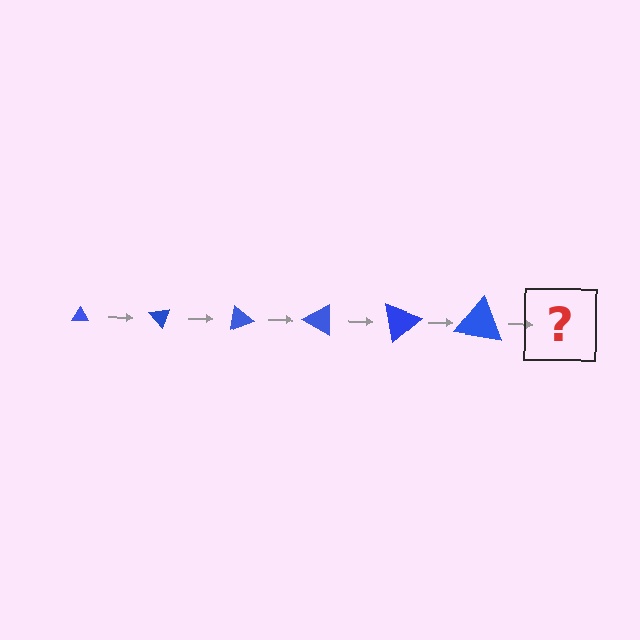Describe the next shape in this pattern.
It should be a triangle, larger than the previous one and rotated 300 degrees from the start.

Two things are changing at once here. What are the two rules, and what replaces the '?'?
The two rules are that the triangle grows larger each step and it rotates 50 degrees each step. The '?' should be a triangle, larger than the previous one and rotated 300 degrees from the start.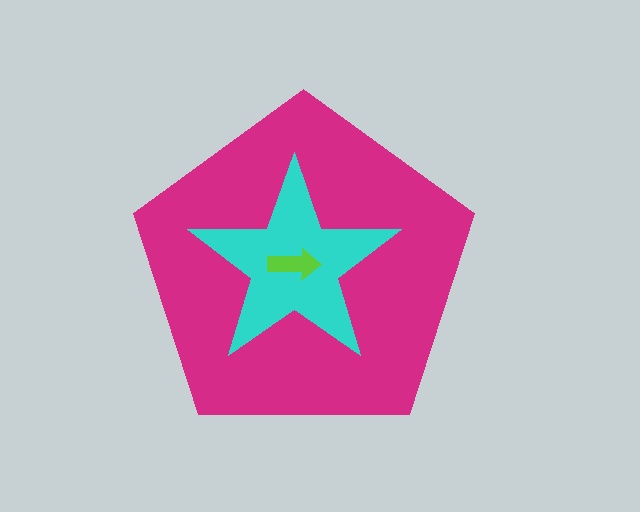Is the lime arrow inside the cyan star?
Yes.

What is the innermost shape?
The lime arrow.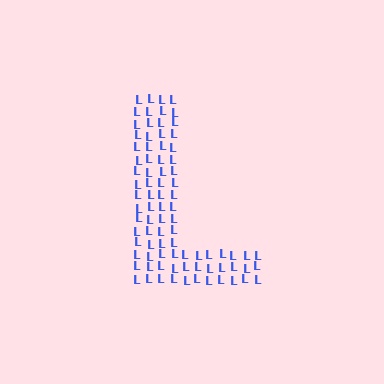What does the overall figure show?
The overall figure shows the letter L.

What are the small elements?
The small elements are letter L's.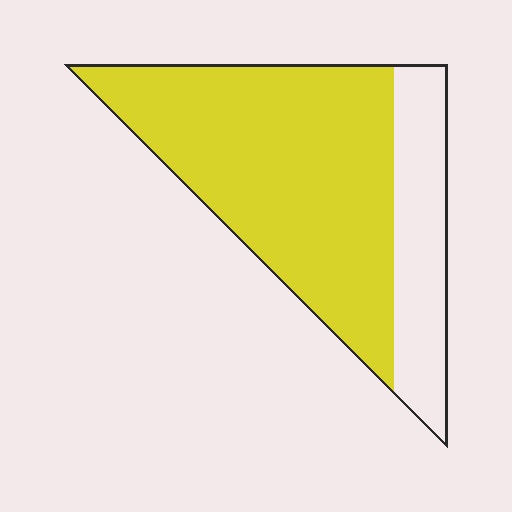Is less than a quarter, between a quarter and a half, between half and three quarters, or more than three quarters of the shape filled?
Between half and three quarters.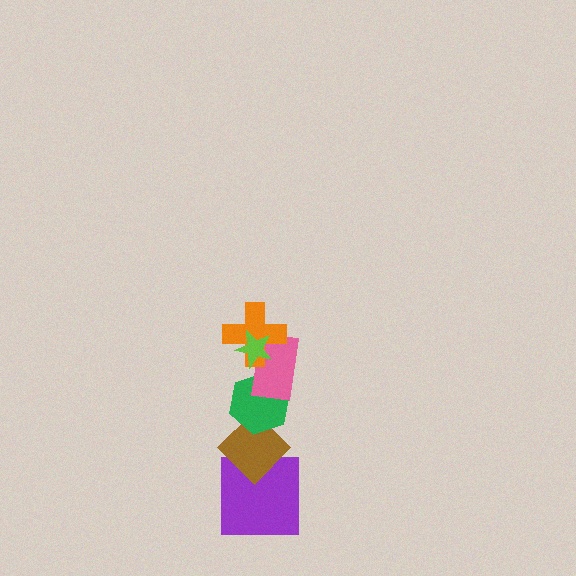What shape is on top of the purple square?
The brown diamond is on top of the purple square.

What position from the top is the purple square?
The purple square is 6th from the top.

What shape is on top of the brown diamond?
The green hexagon is on top of the brown diamond.